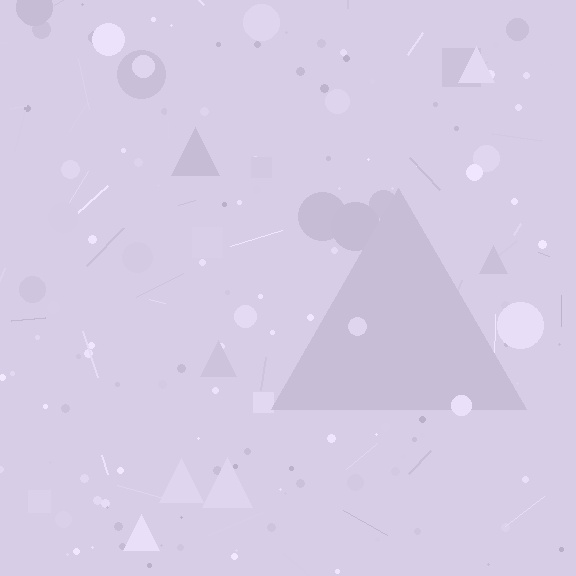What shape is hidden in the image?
A triangle is hidden in the image.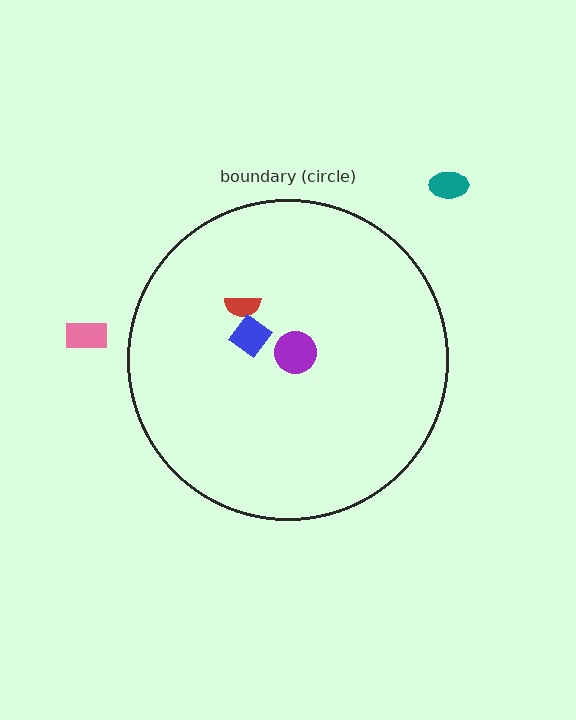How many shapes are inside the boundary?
3 inside, 2 outside.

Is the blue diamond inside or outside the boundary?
Inside.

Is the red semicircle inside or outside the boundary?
Inside.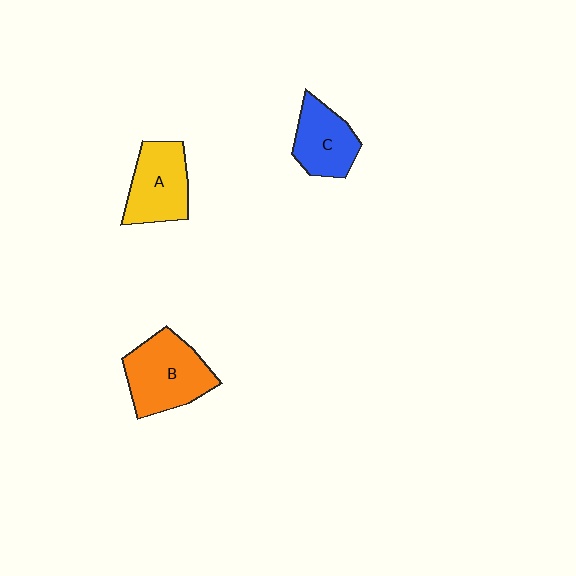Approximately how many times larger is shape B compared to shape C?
Approximately 1.4 times.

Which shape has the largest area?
Shape B (orange).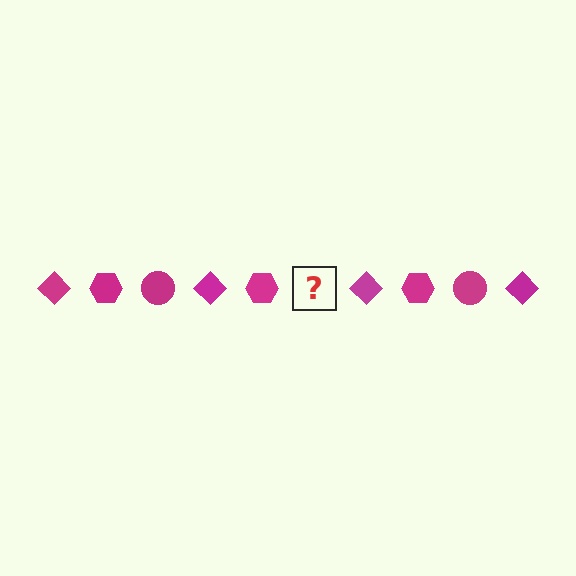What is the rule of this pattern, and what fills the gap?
The rule is that the pattern cycles through diamond, hexagon, circle shapes in magenta. The gap should be filled with a magenta circle.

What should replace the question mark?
The question mark should be replaced with a magenta circle.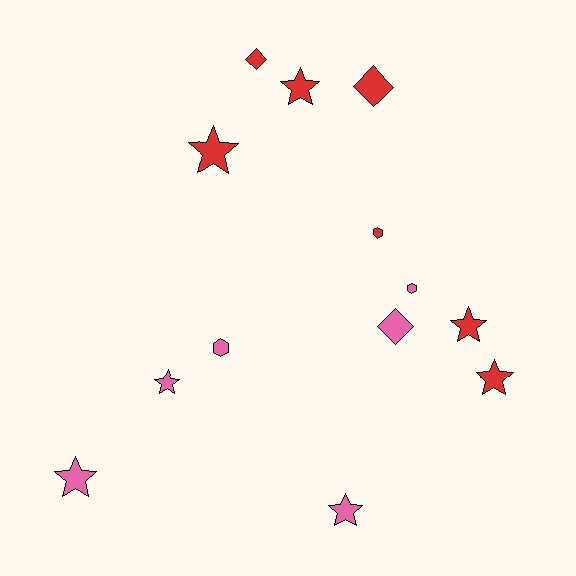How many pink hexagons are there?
There are 2 pink hexagons.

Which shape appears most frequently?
Star, with 7 objects.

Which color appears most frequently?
Red, with 7 objects.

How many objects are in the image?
There are 13 objects.